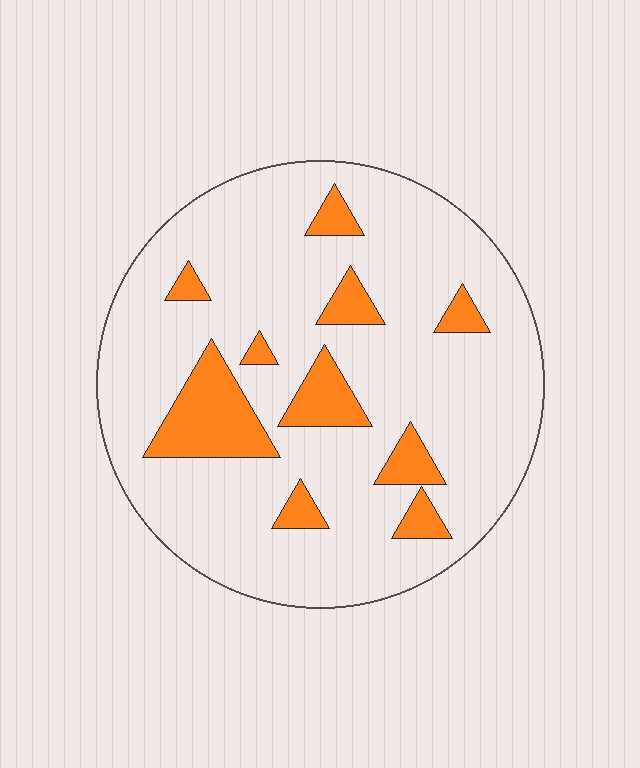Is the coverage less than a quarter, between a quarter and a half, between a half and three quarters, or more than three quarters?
Less than a quarter.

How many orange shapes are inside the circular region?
10.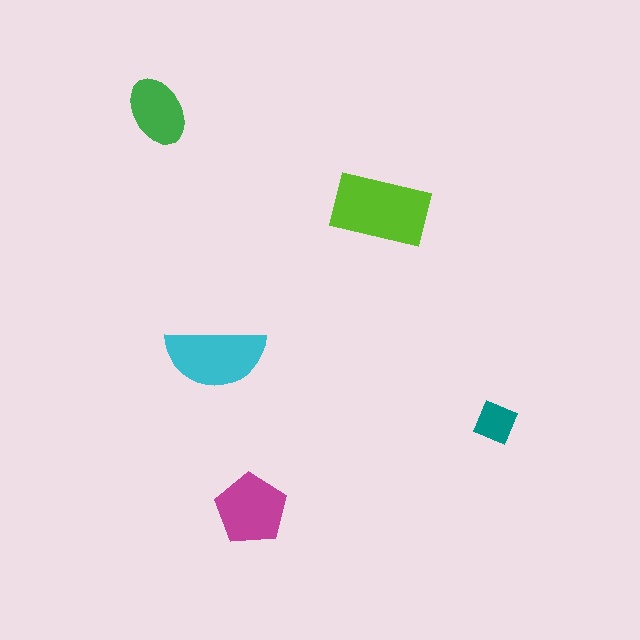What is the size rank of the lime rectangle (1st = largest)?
1st.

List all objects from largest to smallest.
The lime rectangle, the cyan semicircle, the magenta pentagon, the green ellipse, the teal square.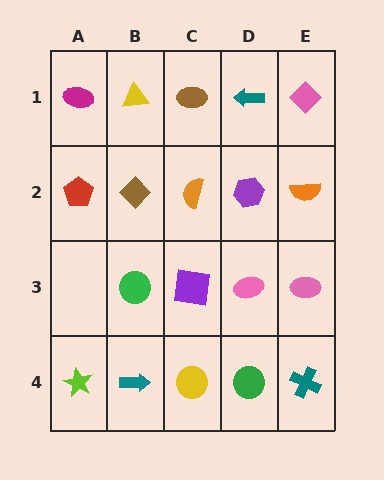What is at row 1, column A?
A magenta ellipse.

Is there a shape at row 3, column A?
No, that cell is empty.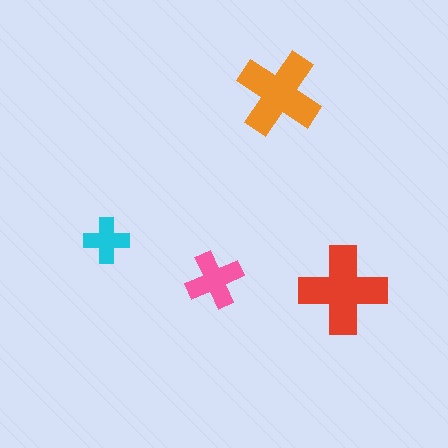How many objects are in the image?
There are 4 objects in the image.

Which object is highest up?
The orange cross is topmost.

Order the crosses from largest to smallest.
the red one, the orange one, the pink one, the cyan one.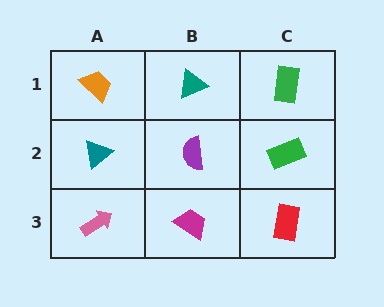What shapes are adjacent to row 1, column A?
A teal triangle (row 2, column A), a teal triangle (row 1, column B).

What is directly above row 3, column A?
A teal triangle.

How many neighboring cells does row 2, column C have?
3.